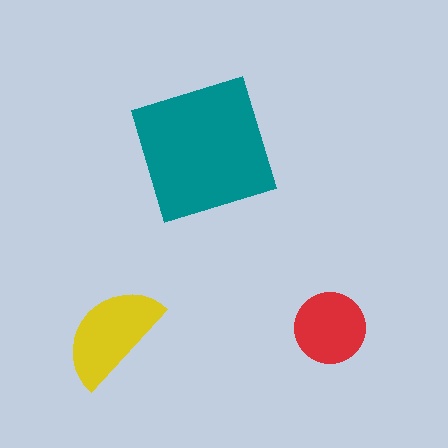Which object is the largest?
The teal square.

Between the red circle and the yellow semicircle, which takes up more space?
The yellow semicircle.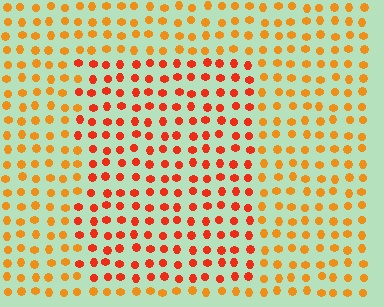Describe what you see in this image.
The image is filled with small orange elements in a uniform arrangement. A rectangle-shaped region is visible where the elements are tinted to a slightly different hue, forming a subtle color boundary.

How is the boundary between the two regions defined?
The boundary is defined purely by a slight shift in hue (about 28 degrees). Spacing, size, and orientation are identical on both sides.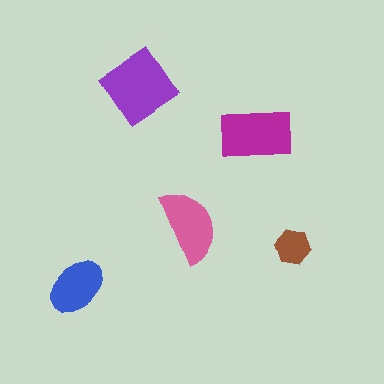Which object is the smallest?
The brown hexagon.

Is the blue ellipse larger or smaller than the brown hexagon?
Larger.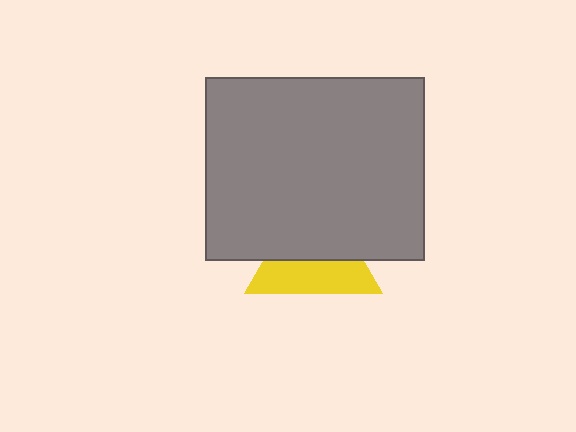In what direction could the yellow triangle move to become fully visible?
The yellow triangle could move down. That would shift it out from behind the gray rectangle entirely.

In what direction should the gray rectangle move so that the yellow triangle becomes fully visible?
The gray rectangle should move up. That is the shortest direction to clear the overlap and leave the yellow triangle fully visible.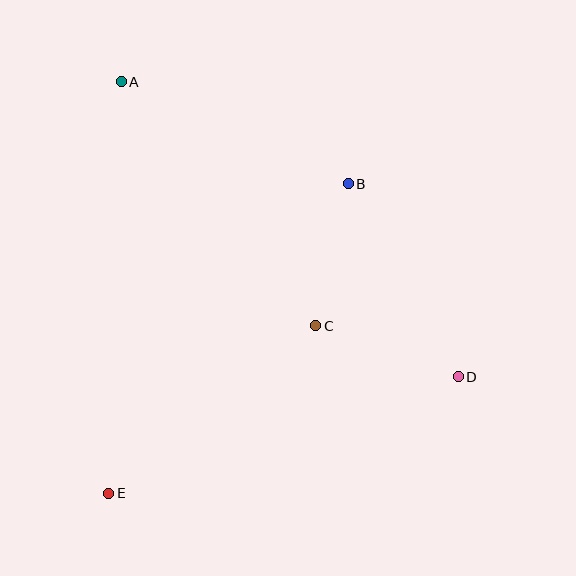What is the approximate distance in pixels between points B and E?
The distance between B and E is approximately 391 pixels.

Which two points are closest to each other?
Points B and C are closest to each other.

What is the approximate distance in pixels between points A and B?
The distance between A and B is approximately 249 pixels.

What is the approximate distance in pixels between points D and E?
The distance between D and E is approximately 369 pixels.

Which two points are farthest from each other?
Points A and D are farthest from each other.